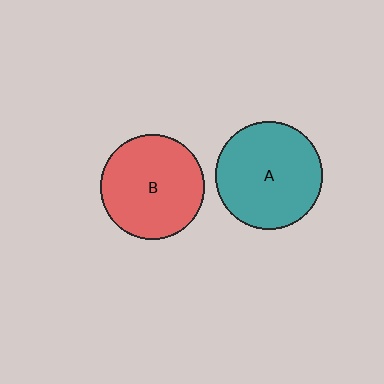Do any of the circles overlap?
No, none of the circles overlap.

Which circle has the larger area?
Circle A (teal).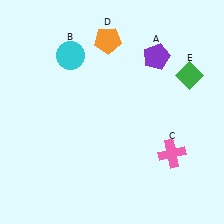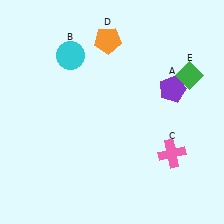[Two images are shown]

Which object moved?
The purple pentagon (A) moved down.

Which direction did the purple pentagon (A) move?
The purple pentagon (A) moved down.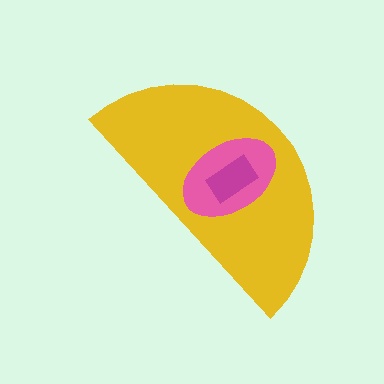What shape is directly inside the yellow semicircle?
The pink ellipse.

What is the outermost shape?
The yellow semicircle.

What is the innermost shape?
The magenta rectangle.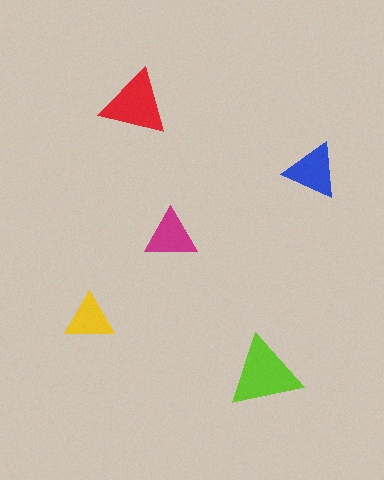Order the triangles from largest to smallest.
the lime one, the red one, the blue one, the magenta one, the yellow one.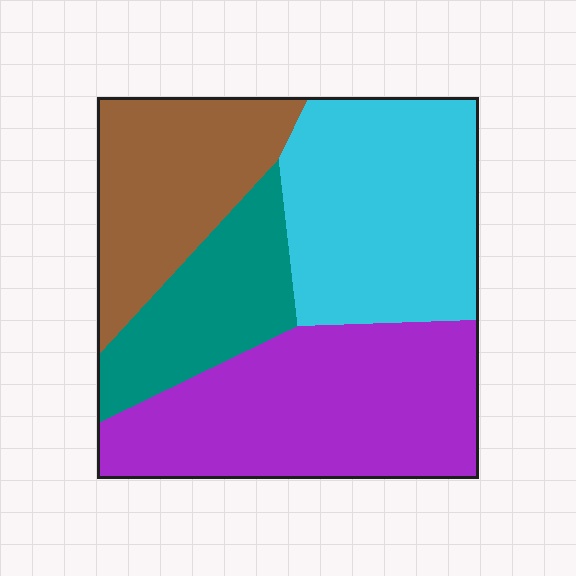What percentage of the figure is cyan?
Cyan covers about 30% of the figure.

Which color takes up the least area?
Teal, at roughly 15%.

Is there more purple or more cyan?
Purple.